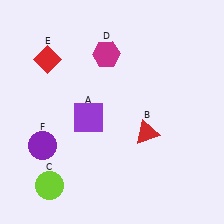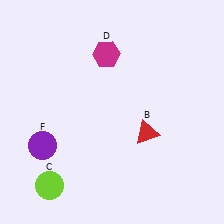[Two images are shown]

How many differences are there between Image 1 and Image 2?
There are 2 differences between the two images.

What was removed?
The red diamond (E), the purple square (A) were removed in Image 2.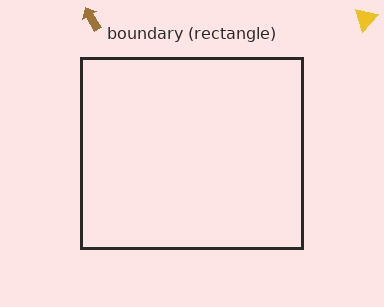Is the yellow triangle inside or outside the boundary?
Outside.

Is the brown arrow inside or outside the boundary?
Outside.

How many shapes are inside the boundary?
0 inside, 2 outside.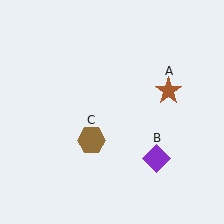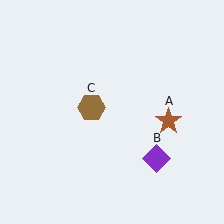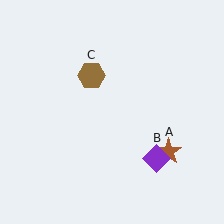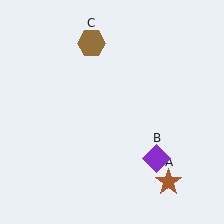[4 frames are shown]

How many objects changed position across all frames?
2 objects changed position: brown star (object A), brown hexagon (object C).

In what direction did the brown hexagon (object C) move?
The brown hexagon (object C) moved up.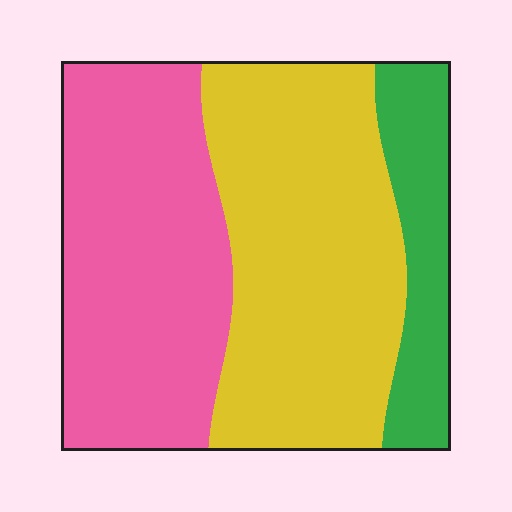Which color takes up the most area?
Yellow, at roughly 45%.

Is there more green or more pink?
Pink.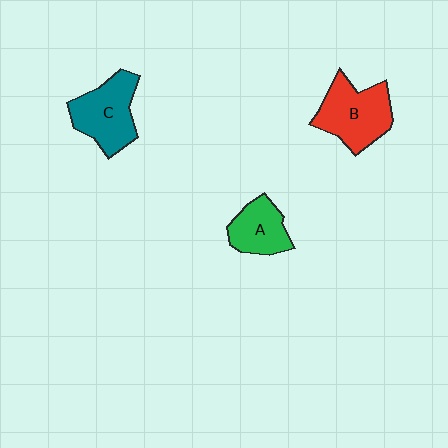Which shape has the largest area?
Shape B (red).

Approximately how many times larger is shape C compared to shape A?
Approximately 1.4 times.